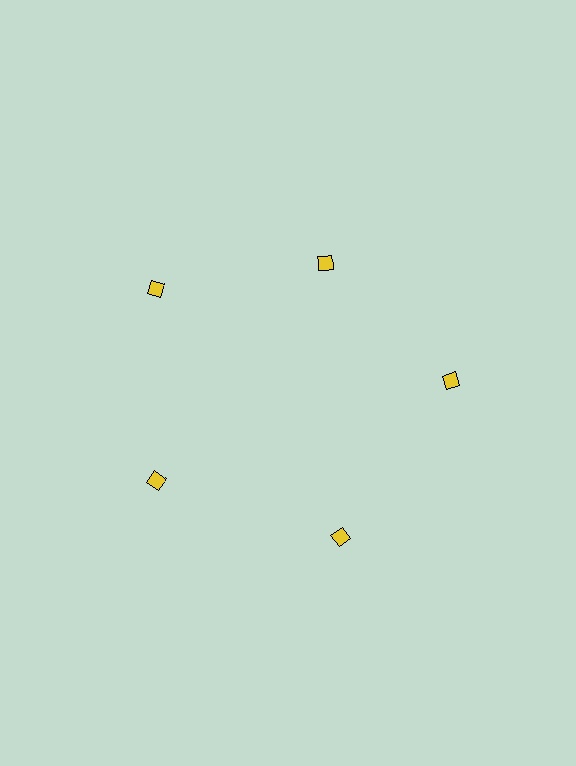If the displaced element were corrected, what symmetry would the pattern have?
It would have 5-fold rotational symmetry — the pattern would map onto itself every 72 degrees.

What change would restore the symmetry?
The symmetry would be restored by moving it outward, back onto the ring so that all 5 diamonds sit at equal angles and equal distance from the center.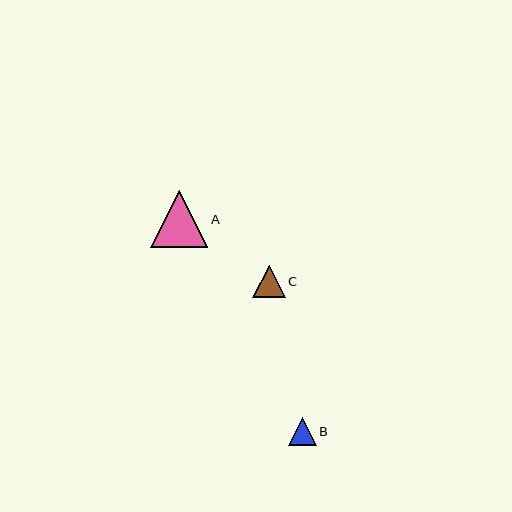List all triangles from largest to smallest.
From largest to smallest: A, C, B.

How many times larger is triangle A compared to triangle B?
Triangle A is approximately 2.1 times the size of triangle B.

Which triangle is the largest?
Triangle A is the largest with a size of approximately 57 pixels.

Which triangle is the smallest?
Triangle B is the smallest with a size of approximately 28 pixels.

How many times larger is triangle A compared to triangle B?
Triangle A is approximately 2.1 times the size of triangle B.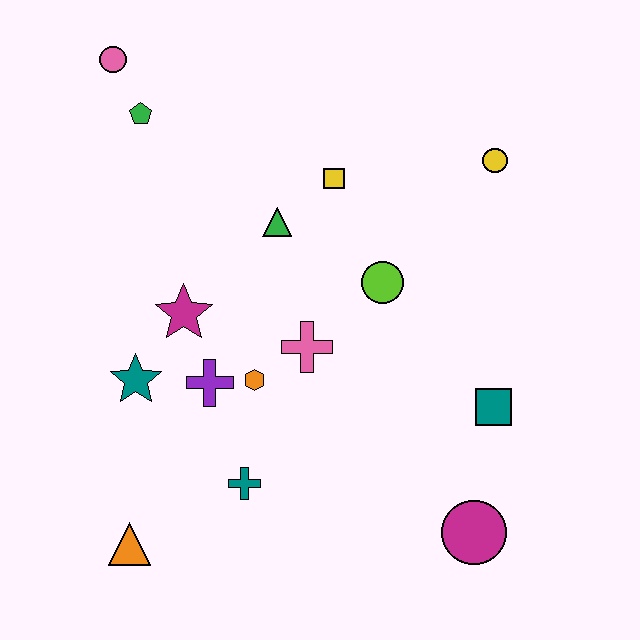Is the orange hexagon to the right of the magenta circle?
No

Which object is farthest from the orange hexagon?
The pink circle is farthest from the orange hexagon.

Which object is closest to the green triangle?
The yellow square is closest to the green triangle.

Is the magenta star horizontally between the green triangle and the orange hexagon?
No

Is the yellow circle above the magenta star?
Yes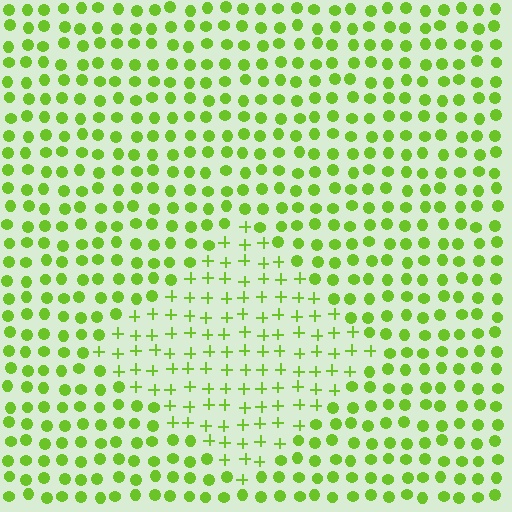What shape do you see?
I see a diamond.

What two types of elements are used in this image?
The image uses plus signs inside the diamond region and circles outside it.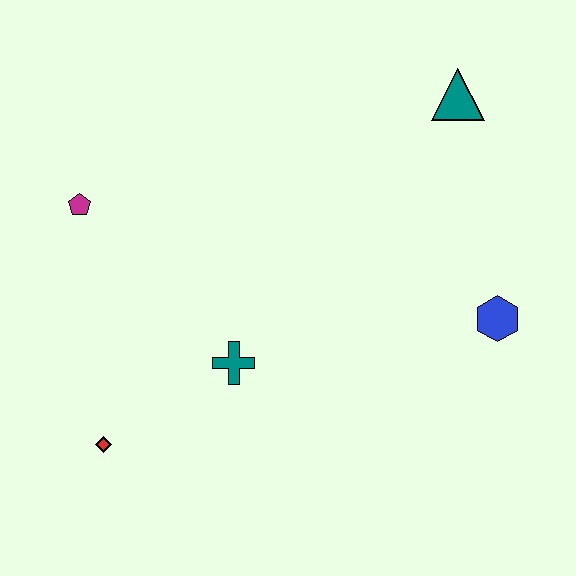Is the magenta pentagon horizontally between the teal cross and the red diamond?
No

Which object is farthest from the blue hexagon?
The magenta pentagon is farthest from the blue hexagon.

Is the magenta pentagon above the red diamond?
Yes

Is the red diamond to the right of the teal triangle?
No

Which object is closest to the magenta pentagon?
The teal cross is closest to the magenta pentagon.